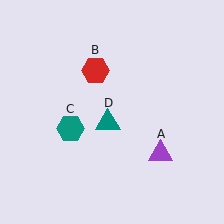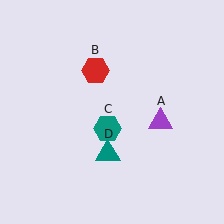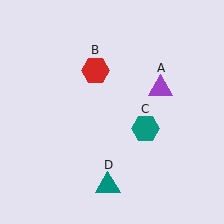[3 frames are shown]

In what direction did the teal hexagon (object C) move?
The teal hexagon (object C) moved right.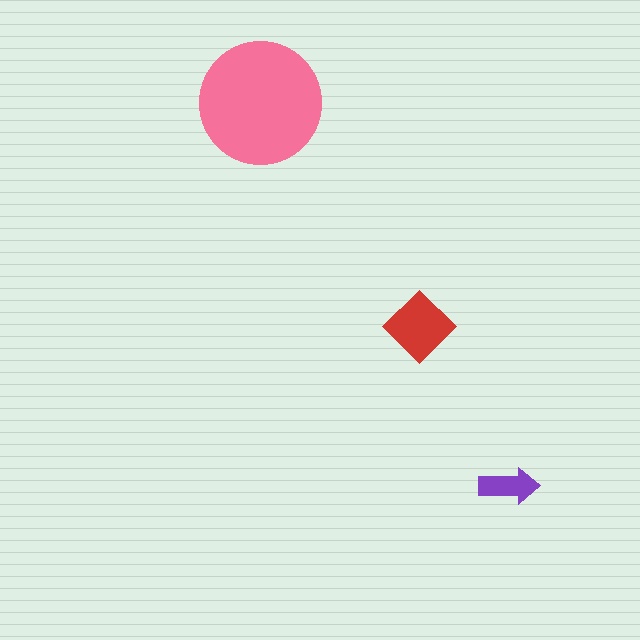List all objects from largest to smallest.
The pink circle, the red diamond, the purple arrow.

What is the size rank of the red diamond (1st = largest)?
2nd.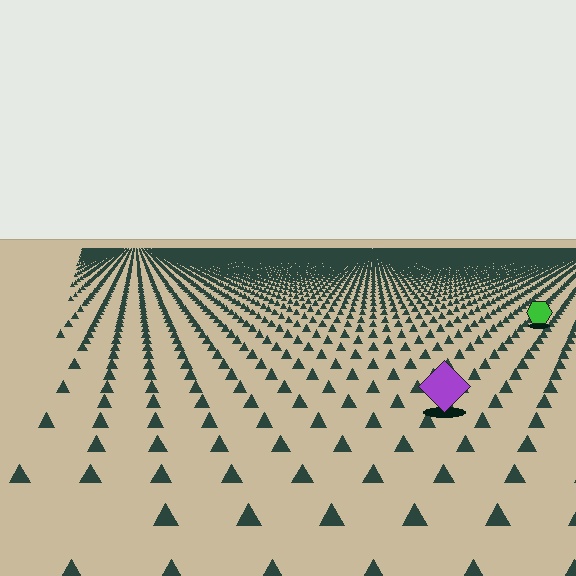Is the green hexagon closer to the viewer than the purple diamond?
No. The purple diamond is closer — you can tell from the texture gradient: the ground texture is coarser near it.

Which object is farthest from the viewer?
The green hexagon is farthest from the viewer. It appears smaller and the ground texture around it is denser.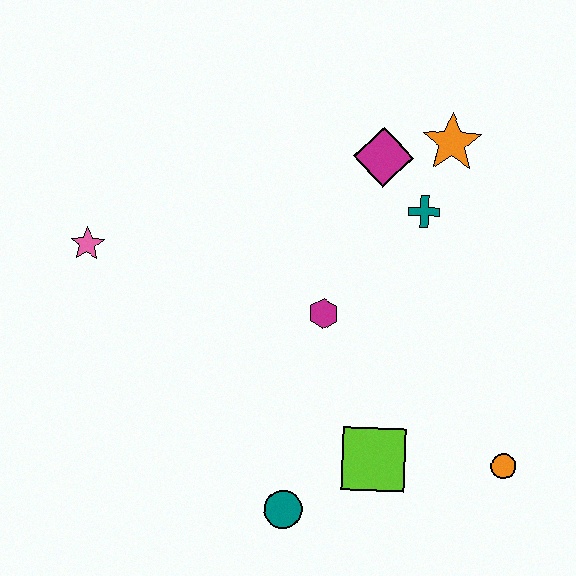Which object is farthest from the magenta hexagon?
The pink star is farthest from the magenta hexagon.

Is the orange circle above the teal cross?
No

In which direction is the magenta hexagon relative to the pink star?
The magenta hexagon is to the right of the pink star.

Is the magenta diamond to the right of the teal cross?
No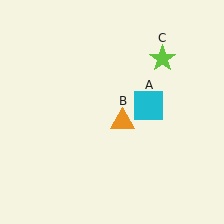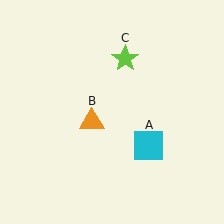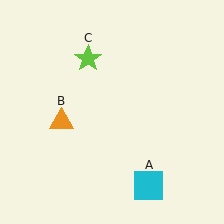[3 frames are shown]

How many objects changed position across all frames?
3 objects changed position: cyan square (object A), orange triangle (object B), lime star (object C).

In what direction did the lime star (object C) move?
The lime star (object C) moved left.